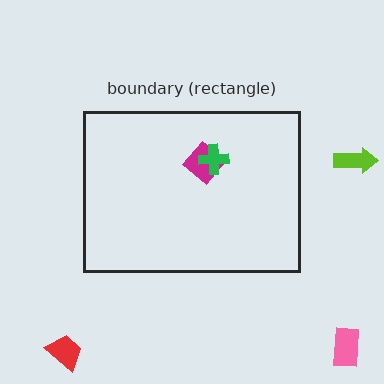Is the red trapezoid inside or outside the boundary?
Outside.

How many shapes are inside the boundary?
2 inside, 3 outside.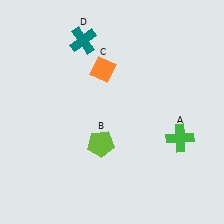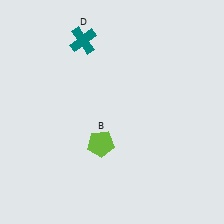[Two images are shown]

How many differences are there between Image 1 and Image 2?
There are 2 differences between the two images.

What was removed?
The green cross (A), the orange diamond (C) were removed in Image 2.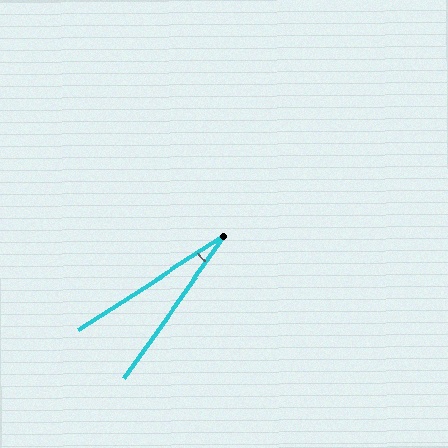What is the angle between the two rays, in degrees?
Approximately 22 degrees.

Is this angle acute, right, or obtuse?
It is acute.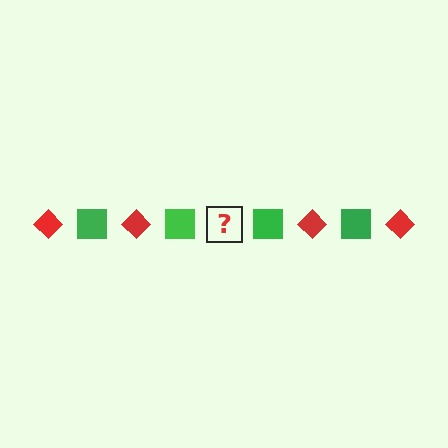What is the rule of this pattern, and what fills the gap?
The rule is that the pattern alternates between red diamond and green square. The gap should be filled with a red diamond.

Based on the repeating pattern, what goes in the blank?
The blank should be a red diamond.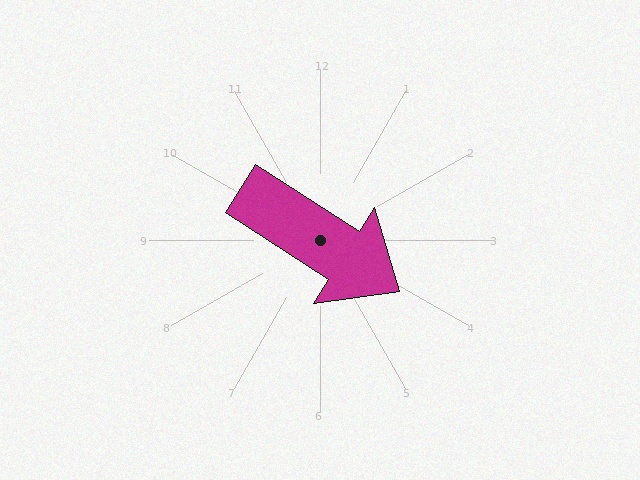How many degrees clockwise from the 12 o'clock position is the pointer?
Approximately 123 degrees.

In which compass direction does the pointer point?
Southeast.